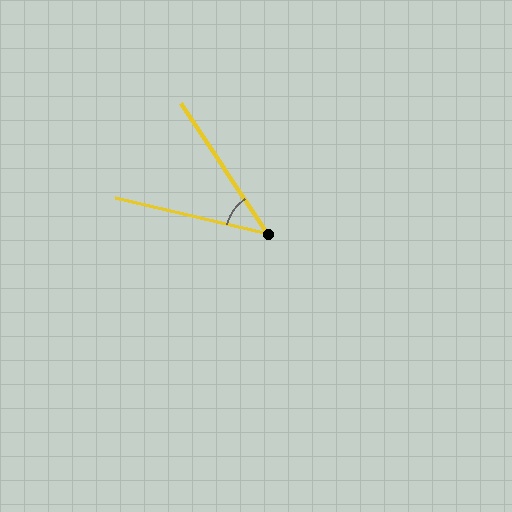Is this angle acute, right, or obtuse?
It is acute.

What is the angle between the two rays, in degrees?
Approximately 43 degrees.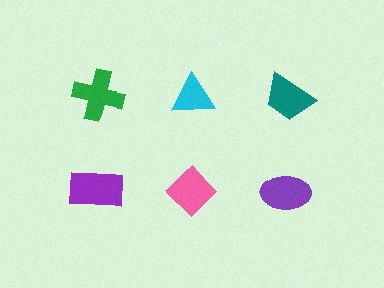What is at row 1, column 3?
A teal trapezoid.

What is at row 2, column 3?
A purple ellipse.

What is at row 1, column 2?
A cyan triangle.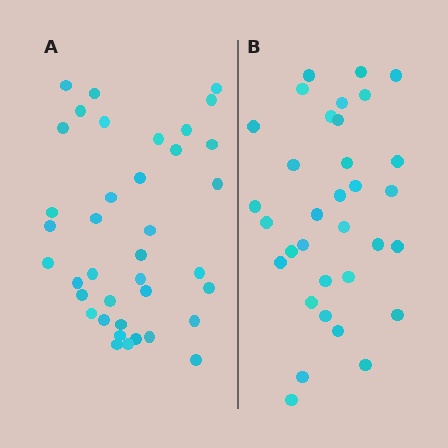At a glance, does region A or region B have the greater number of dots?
Region A (the left region) has more dots.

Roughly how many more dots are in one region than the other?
Region A has about 5 more dots than region B.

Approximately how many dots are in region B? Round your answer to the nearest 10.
About 30 dots. (The exact count is 33, which rounds to 30.)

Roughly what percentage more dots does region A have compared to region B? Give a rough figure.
About 15% more.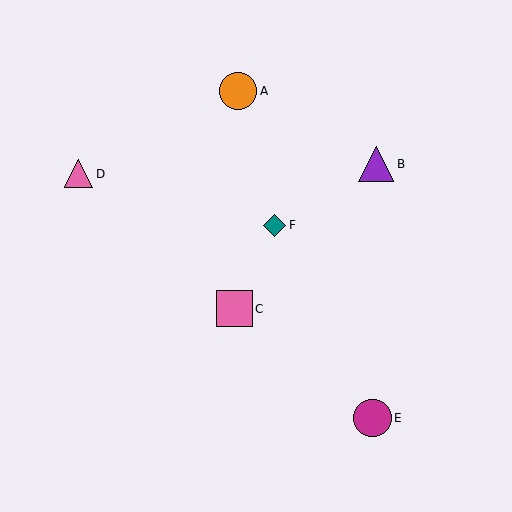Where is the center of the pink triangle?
The center of the pink triangle is at (79, 174).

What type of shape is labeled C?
Shape C is a pink square.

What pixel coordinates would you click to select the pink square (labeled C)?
Click at (234, 309) to select the pink square C.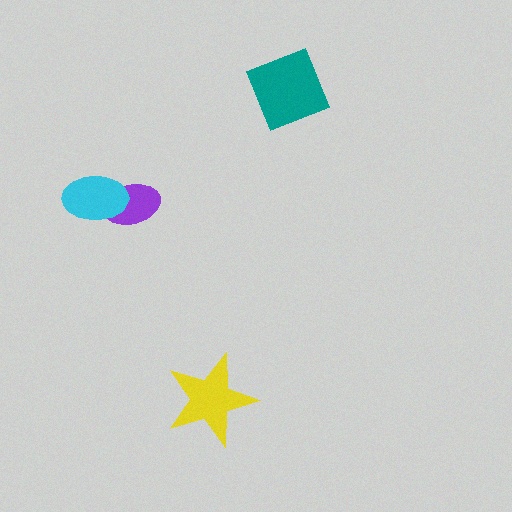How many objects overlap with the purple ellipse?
1 object overlaps with the purple ellipse.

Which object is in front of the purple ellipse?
The cyan ellipse is in front of the purple ellipse.